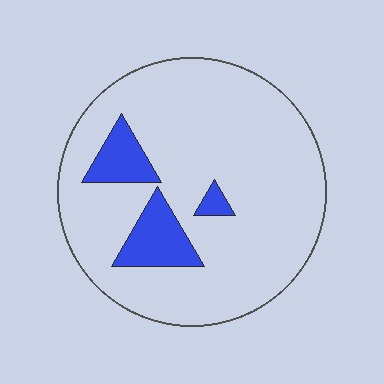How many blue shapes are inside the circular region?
3.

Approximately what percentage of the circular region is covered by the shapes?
Approximately 15%.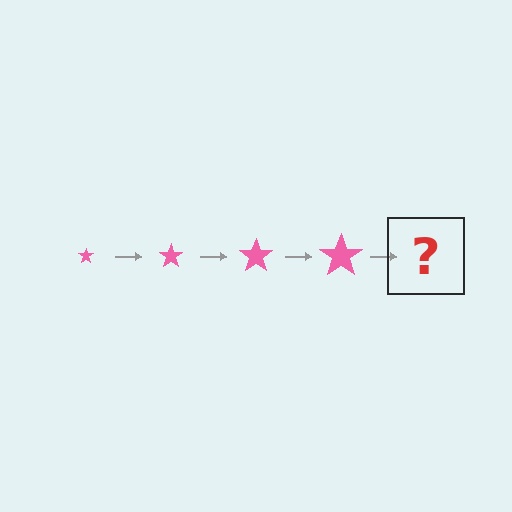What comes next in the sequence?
The next element should be a pink star, larger than the previous one.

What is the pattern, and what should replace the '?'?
The pattern is that the star gets progressively larger each step. The '?' should be a pink star, larger than the previous one.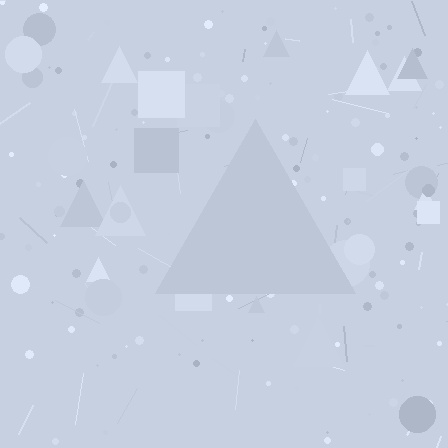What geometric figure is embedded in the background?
A triangle is embedded in the background.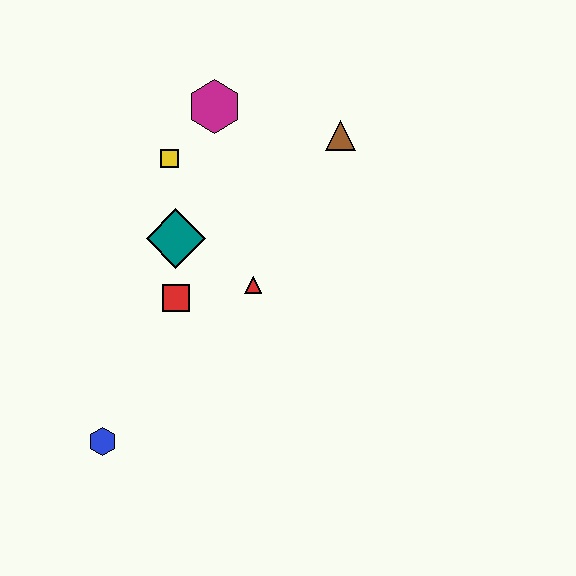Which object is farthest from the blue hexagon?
The brown triangle is farthest from the blue hexagon.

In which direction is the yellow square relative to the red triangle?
The yellow square is above the red triangle.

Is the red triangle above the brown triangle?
No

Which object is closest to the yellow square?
The magenta hexagon is closest to the yellow square.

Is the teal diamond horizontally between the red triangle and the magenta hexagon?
No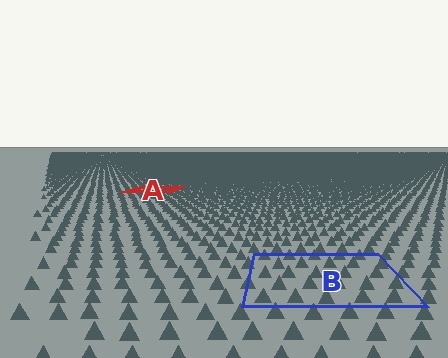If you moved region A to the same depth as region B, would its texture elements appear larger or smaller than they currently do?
They would appear larger. At a closer depth, the same texture elements are projected at a bigger on-screen size.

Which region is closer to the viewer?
Region B is closer. The texture elements there are larger and more spread out.